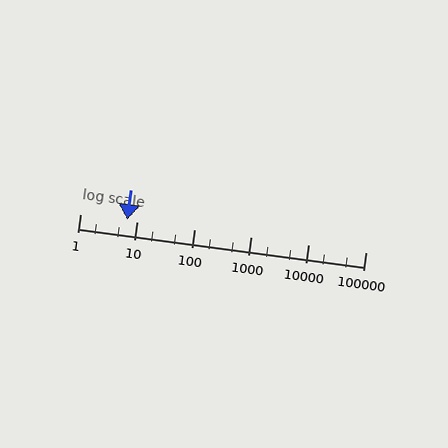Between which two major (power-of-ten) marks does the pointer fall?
The pointer is between 1 and 10.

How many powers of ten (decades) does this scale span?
The scale spans 5 decades, from 1 to 100000.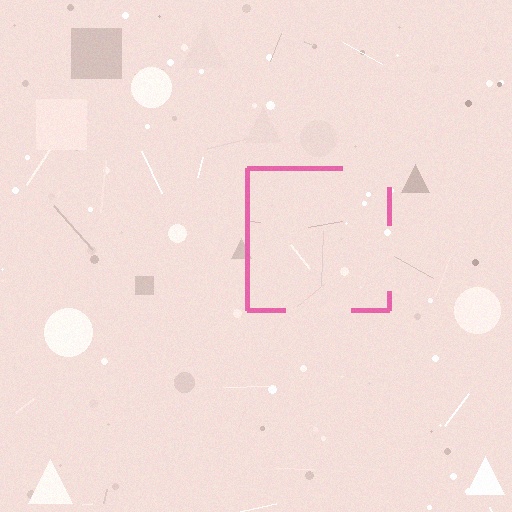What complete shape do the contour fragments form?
The contour fragments form a square.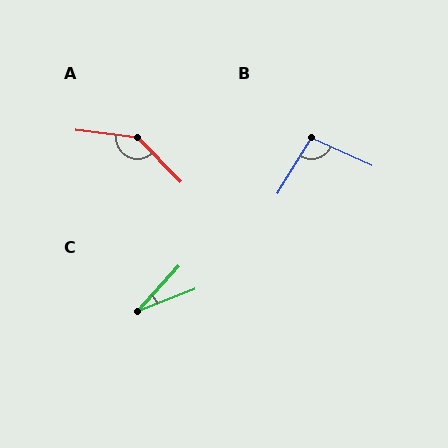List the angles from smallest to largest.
C (27°), B (97°), A (141°).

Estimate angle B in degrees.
Approximately 97 degrees.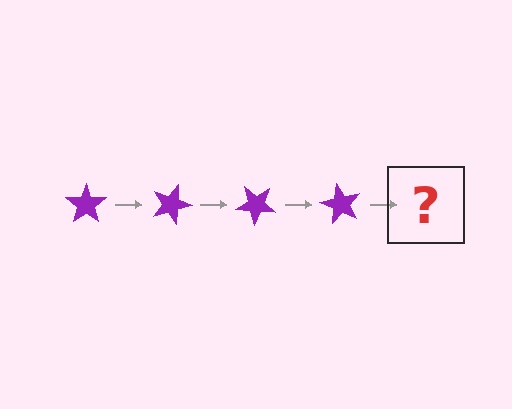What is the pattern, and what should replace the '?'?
The pattern is that the star rotates 20 degrees each step. The '?' should be a purple star rotated 80 degrees.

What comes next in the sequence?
The next element should be a purple star rotated 80 degrees.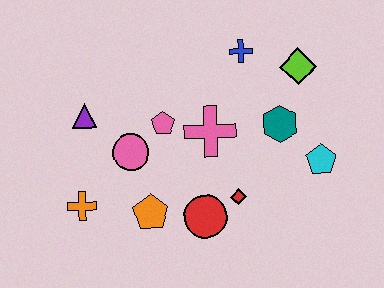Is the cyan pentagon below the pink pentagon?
Yes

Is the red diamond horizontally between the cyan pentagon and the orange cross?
Yes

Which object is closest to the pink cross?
The pink pentagon is closest to the pink cross.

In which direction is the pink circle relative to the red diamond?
The pink circle is to the left of the red diamond.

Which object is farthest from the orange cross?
The lime diamond is farthest from the orange cross.